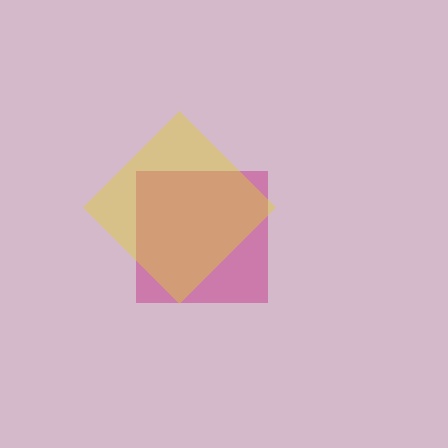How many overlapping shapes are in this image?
There are 2 overlapping shapes in the image.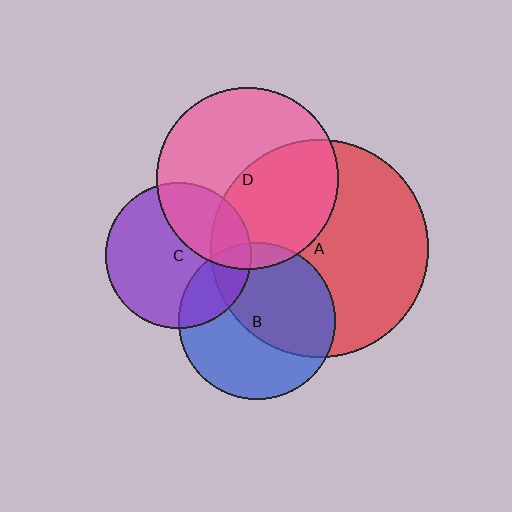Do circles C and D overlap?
Yes.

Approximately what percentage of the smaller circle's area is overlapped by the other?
Approximately 30%.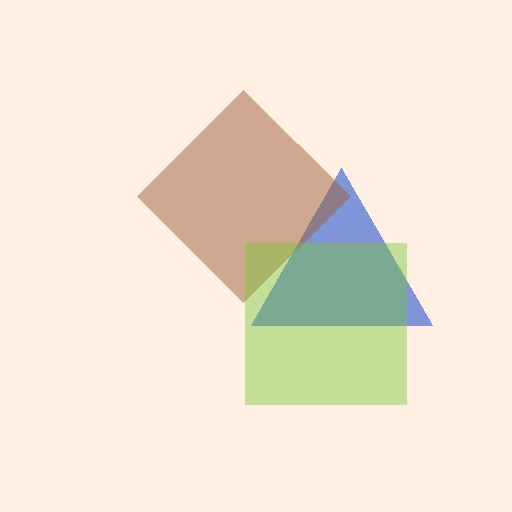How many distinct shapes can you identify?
There are 3 distinct shapes: a blue triangle, a brown diamond, a lime square.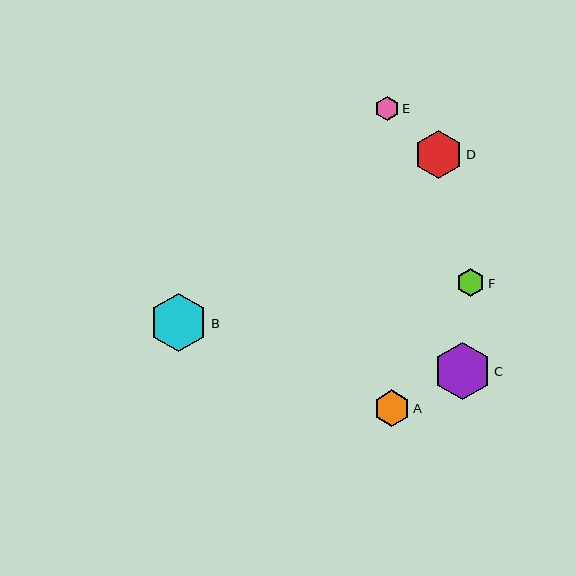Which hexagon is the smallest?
Hexagon E is the smallest with a size of approximately 24 pixels.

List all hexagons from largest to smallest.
From largest to smallest: B, C, D, A, F, E.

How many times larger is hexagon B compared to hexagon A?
Hexagon B is approximately 1.6 times the size of hexagon A.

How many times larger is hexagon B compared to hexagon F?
Hexagon B is approximately 2.1 times the size of hexagon F.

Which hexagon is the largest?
Hexagon B is the largest with a size of approximately 58 pixels.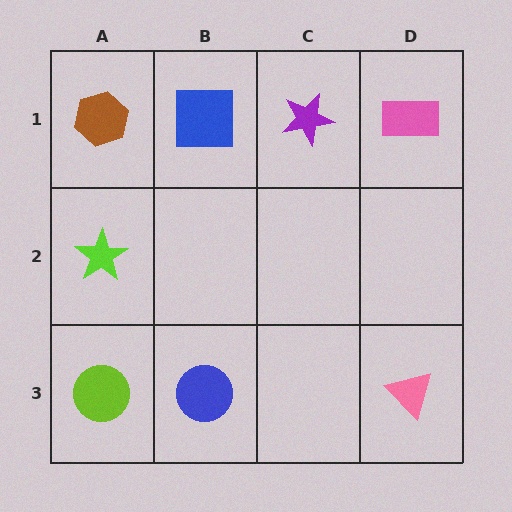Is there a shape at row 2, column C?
No, that cell is empty.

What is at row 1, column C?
A purple star.